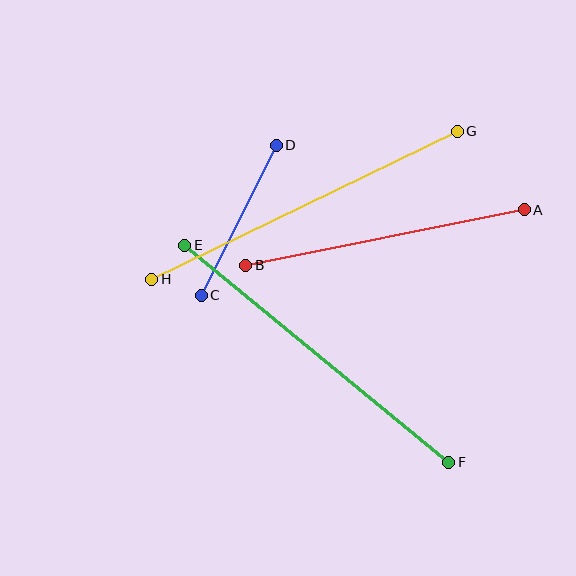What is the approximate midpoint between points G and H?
The midpoint is at approximately (304, 205) pixels.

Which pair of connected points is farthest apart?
Points E and F are farthest apart.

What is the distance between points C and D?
The distance is approximately 167 pixels.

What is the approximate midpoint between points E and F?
The midpoint is at approximately (317, 354) pixels.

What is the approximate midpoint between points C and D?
The midpoint is at approximately (239, 220) pixels.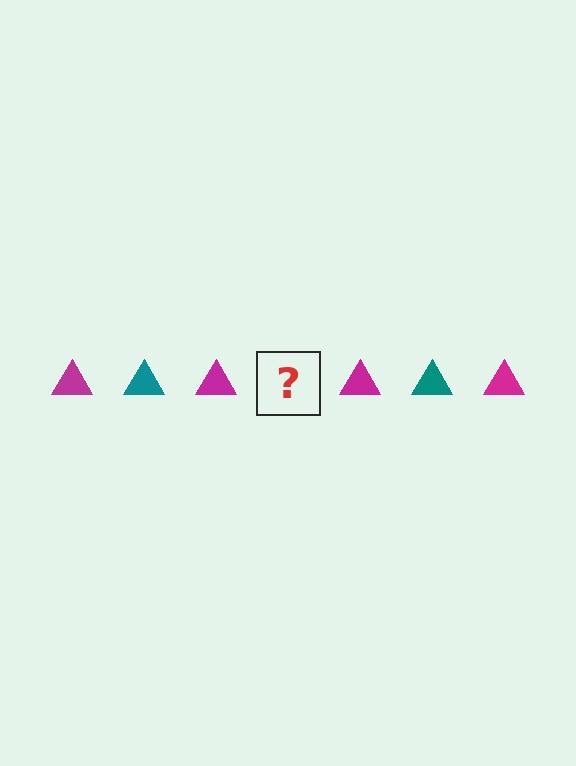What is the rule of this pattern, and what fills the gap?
The rule is that the pattern cycles through magenta, teal triangles. The gap should be filled with a teal triangle.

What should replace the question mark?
The question mark should be replaced with a teal triangle.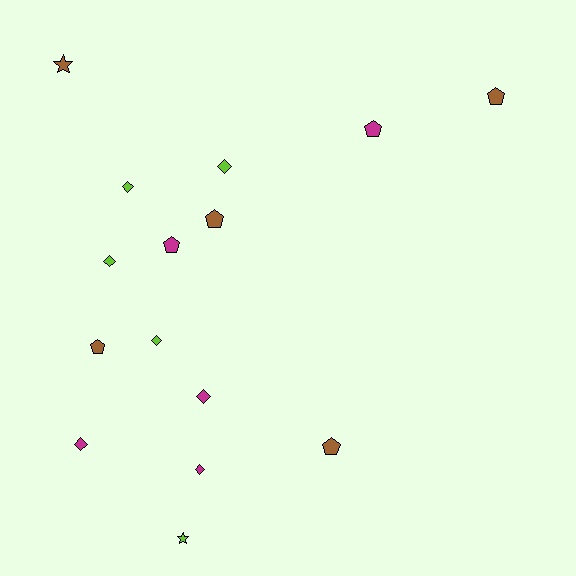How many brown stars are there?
There is 1 brown star.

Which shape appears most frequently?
Diamond, with 7 objects.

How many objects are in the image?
There are 15 objects.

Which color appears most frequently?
Magenta, with 5 objects.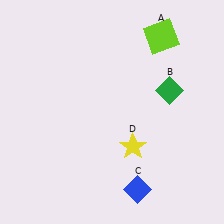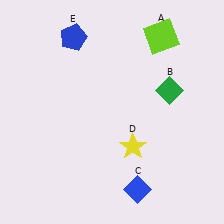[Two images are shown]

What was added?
A blue pentagon (E) was added in Image 2.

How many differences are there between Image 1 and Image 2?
There is 1 difference between the two images.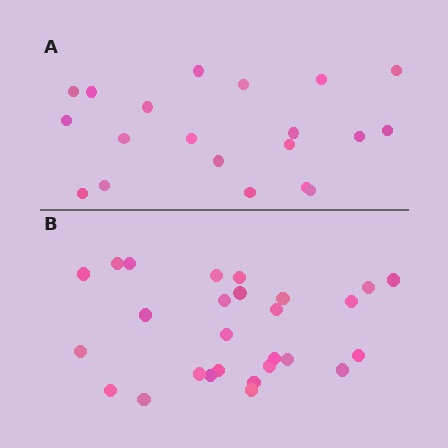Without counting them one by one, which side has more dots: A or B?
Region B (the bottom region) has more dots.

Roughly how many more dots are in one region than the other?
Region B has roughly 8 or so more dots than region A.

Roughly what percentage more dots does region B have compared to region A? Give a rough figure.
About 35% more.